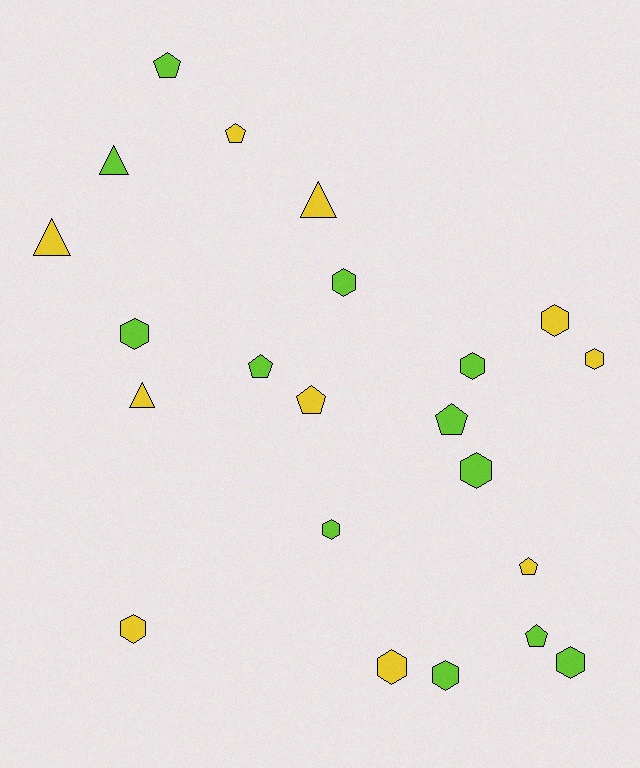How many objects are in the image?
There are 22 objects.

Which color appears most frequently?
Lime, with 12 objects.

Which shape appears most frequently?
Hexagon, with 11 objects.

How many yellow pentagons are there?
There are 3 yellow pentagons.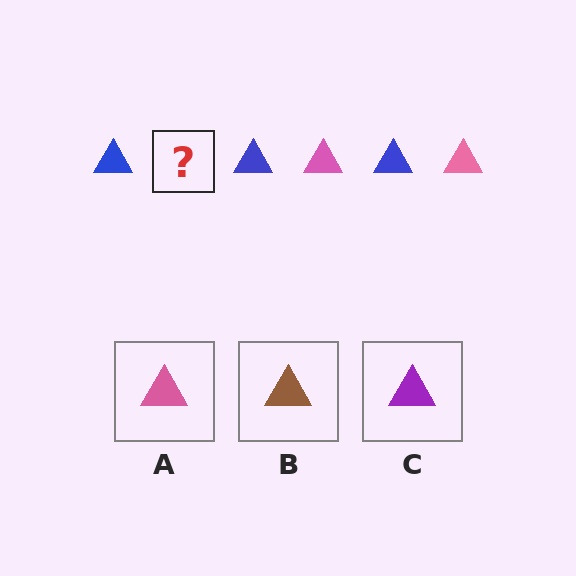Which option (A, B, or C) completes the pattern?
A.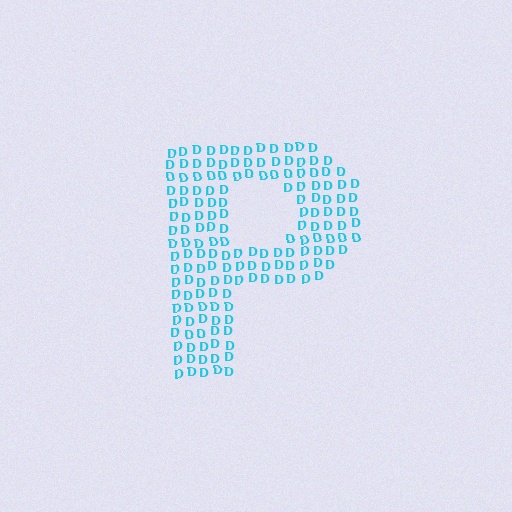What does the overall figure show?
The overall figure shows the letter P.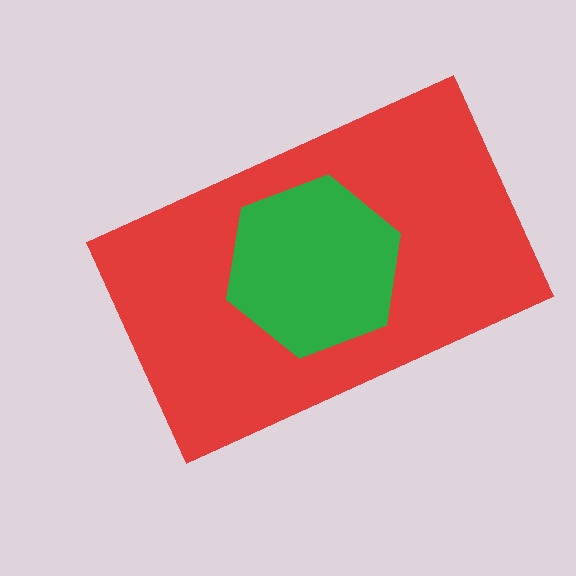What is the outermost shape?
The red rectangle.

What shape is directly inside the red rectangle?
The green hexagon.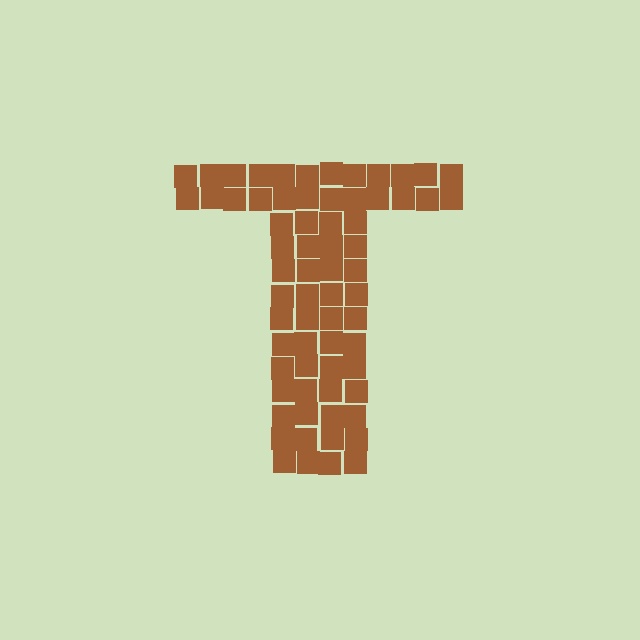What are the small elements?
The small elements are squares.